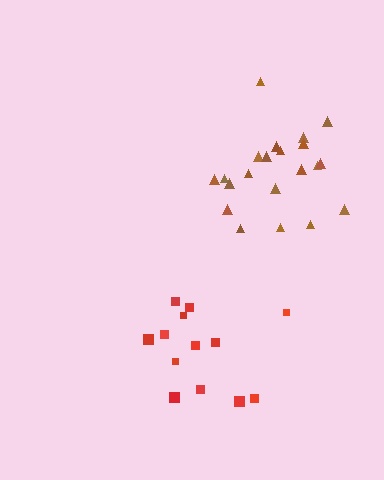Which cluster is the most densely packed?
Brown.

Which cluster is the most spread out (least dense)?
Red.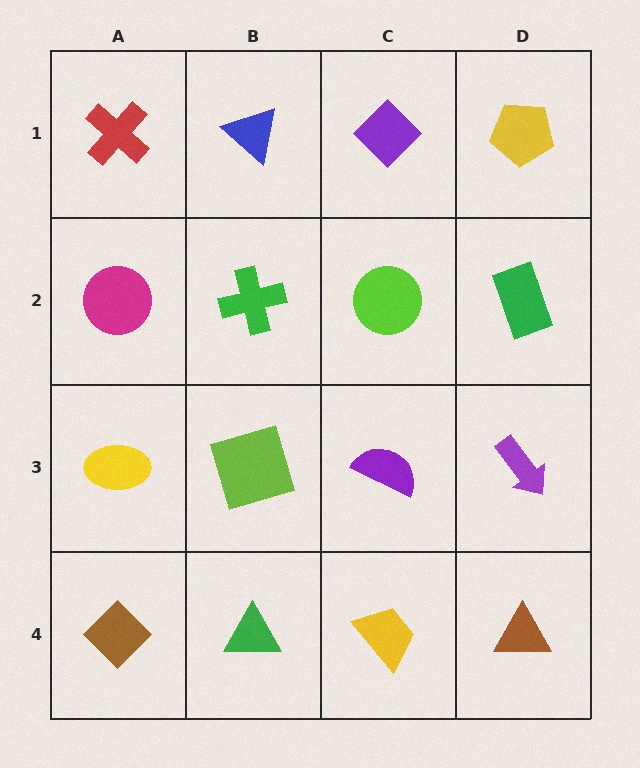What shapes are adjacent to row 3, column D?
A green rectangle (row 2, column D), a brown triangle (row 4, column D), a purple semicircle (row 3, column C).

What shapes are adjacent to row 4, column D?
A purple arrow (row 3, column D), a yellow trapezoid (row 4, column C).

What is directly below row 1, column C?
A lime circle.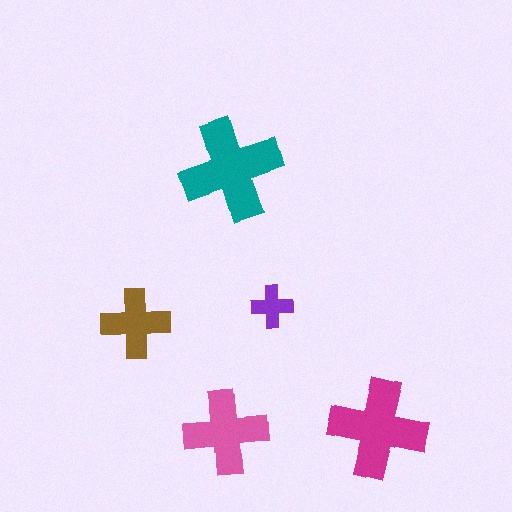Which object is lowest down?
The magenta cross is bottommost.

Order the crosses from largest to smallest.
the teal one, the magenta one, the pink one, the brown one, the purple one.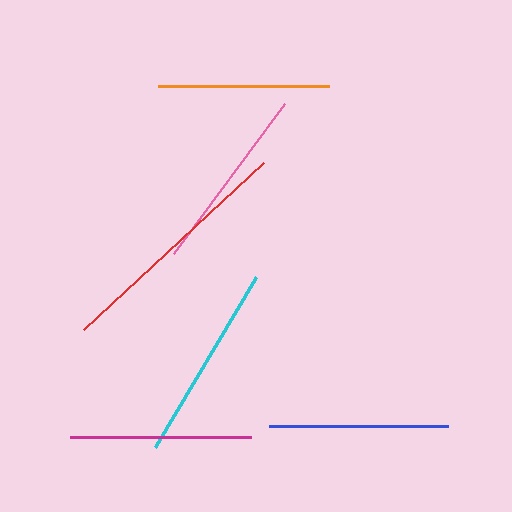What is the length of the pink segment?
The pink segment is approximately 187 pixels long.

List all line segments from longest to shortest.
From longest to shortest: red, cyan, pink, magenta, blue, orange.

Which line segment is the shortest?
The orange line is the shortest at approximately 171 pixels.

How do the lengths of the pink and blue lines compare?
The pink and blue lines are approximately the same length.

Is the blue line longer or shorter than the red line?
The red line is longer than the blue line.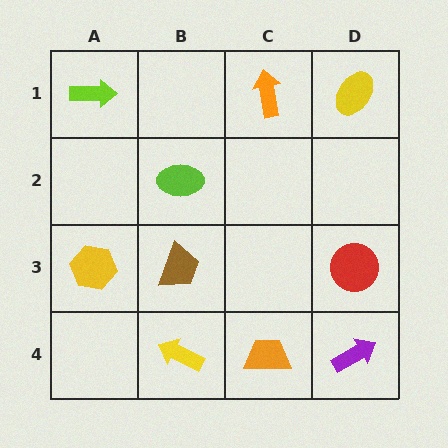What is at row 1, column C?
An orange arrow.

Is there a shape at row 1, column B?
No, that cell is empty.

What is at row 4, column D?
A purple arrow.